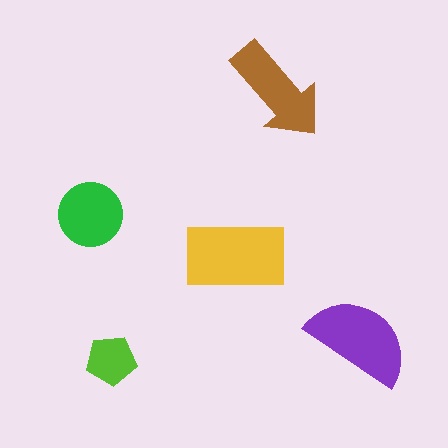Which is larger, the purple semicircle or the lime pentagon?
The purple semicircle.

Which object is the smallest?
The lime pentagon.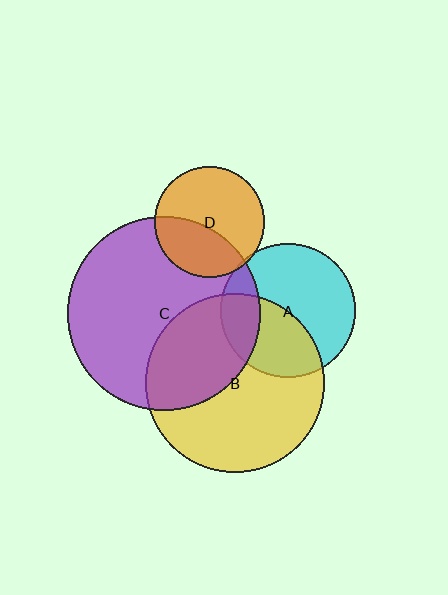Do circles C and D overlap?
Yes.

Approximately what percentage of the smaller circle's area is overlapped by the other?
Approximately 40%.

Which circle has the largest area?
Circle C (purple).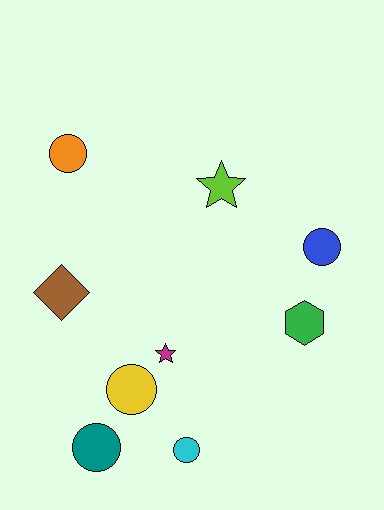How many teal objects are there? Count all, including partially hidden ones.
There is 1 teal object.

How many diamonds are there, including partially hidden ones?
There is 1 diamond.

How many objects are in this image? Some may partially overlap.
There are 9 objects.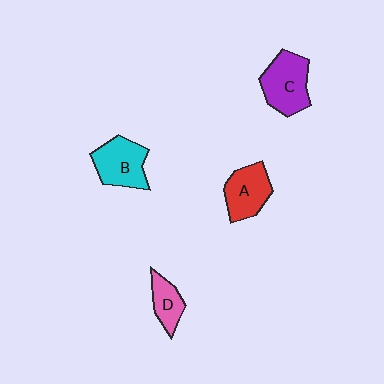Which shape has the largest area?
Shape C (purple).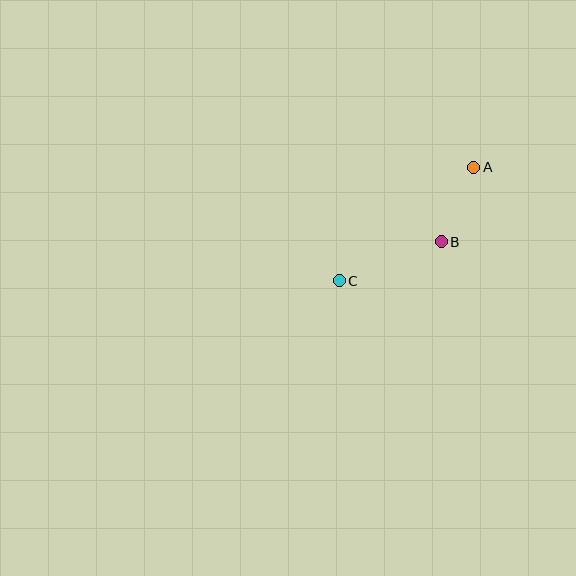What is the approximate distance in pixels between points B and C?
The distance between B and C is approximately 109 pixels.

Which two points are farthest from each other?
Points A and C are farthest from each other.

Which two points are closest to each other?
Points A and B are closest to each other.